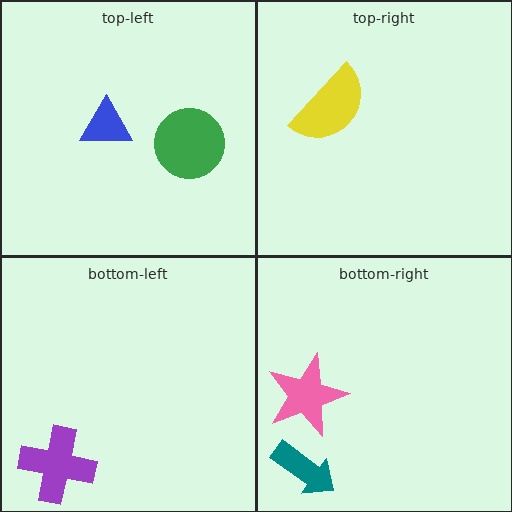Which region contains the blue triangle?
The top-left region.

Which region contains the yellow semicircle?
The top-right region.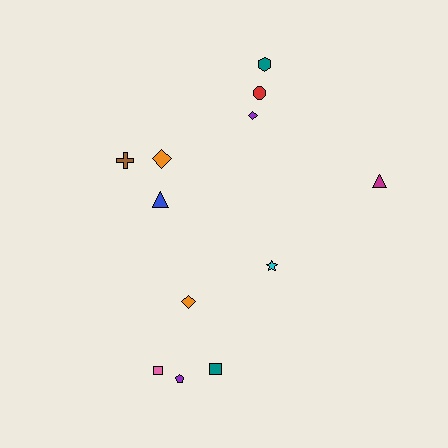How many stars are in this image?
There is 1 star.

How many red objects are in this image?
There is 1 red object.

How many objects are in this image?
There are 12 objects.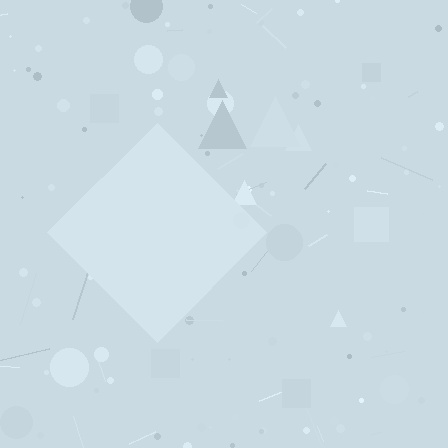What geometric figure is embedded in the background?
A diamond is embedded in the background.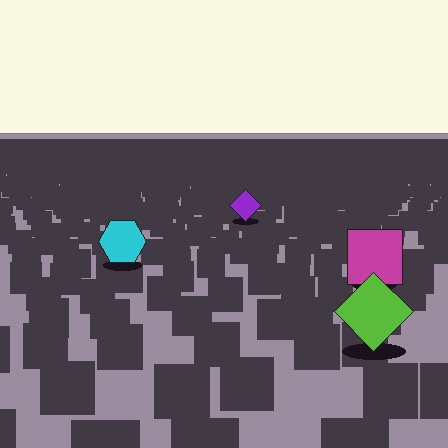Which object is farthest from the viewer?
The purple diamond is farthest from the viewer. It appears smaller and the ground texture around it is denser.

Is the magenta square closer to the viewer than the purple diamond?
Yes. The magenta square is closer — you can tell from the texture gradient: the ground texture is coarser near it.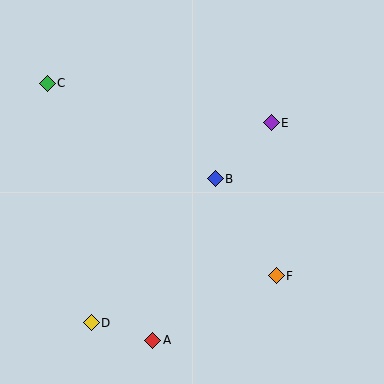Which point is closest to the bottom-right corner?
Point F is closest to the bottom-right corner.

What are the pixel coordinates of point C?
Point C is at (47, 83).